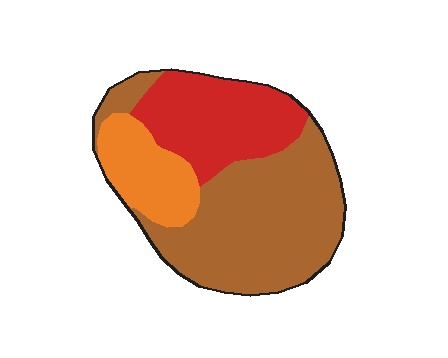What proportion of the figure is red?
Red takes up about one quarter (1/4) of the figure.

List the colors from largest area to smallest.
From largest to smallest: brown, red, orange.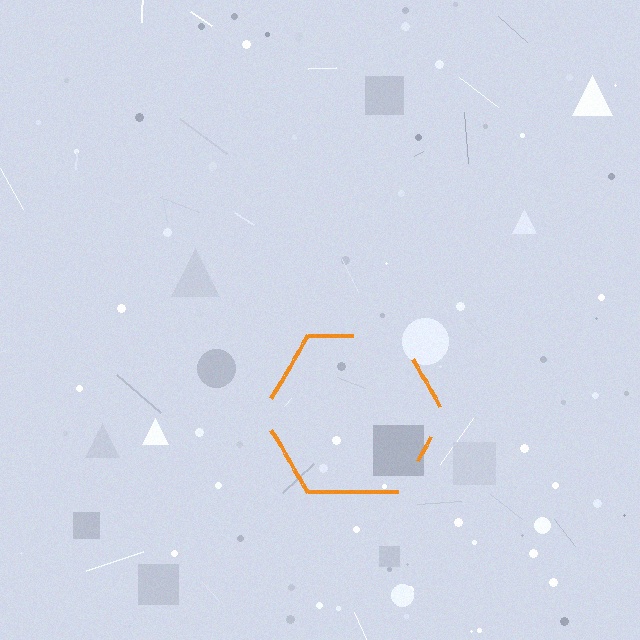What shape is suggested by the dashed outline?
The dashed outline suggests a hexagon.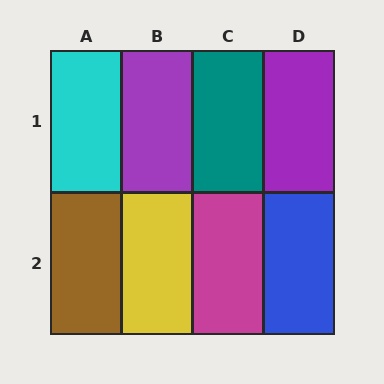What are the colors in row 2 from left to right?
Brown, yellow, magenta, blue.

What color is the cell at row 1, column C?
Teal.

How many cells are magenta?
1 cell is magenta.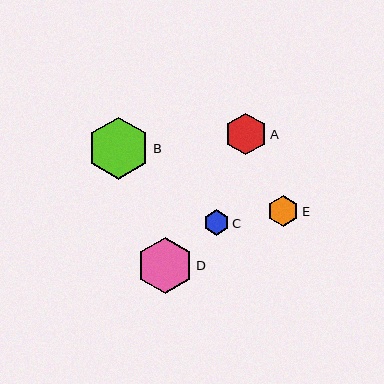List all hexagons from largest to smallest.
From largest to smallest: B, D, A, E, C.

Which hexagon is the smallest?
Hexagon C is the smallest with a size of approximately 25 pixels.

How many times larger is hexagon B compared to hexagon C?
Hexagon B is approximately 2.5 times the size of hexagon C.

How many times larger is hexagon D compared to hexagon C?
Hexagon D is approximately 2.2 times the size of hexagon C.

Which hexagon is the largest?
Hexagon B is the largest with a size of approximately 62 pixels.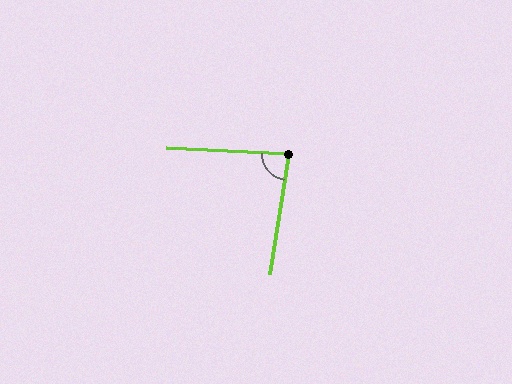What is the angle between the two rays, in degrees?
Approximately 83 degrees.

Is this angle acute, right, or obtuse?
It is acute.